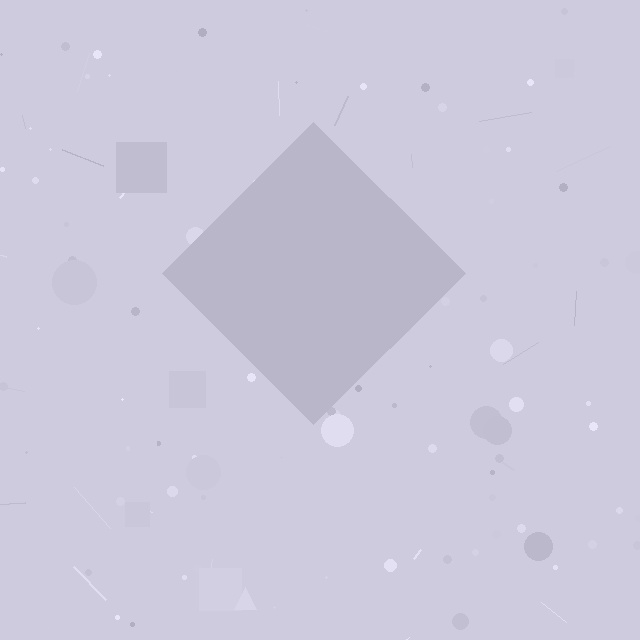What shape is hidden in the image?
A diamond is hidden in the image.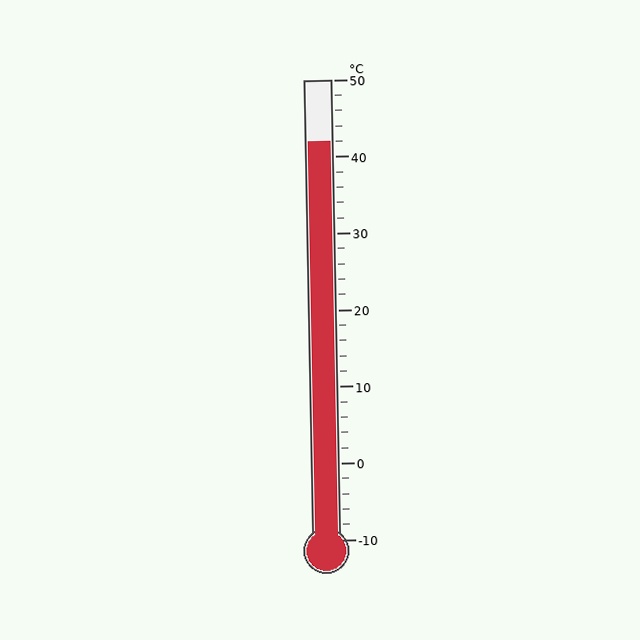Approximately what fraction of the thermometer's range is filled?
The thermometer is filled to approximately 85% of its range.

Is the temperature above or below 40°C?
The temperature is above 40°C.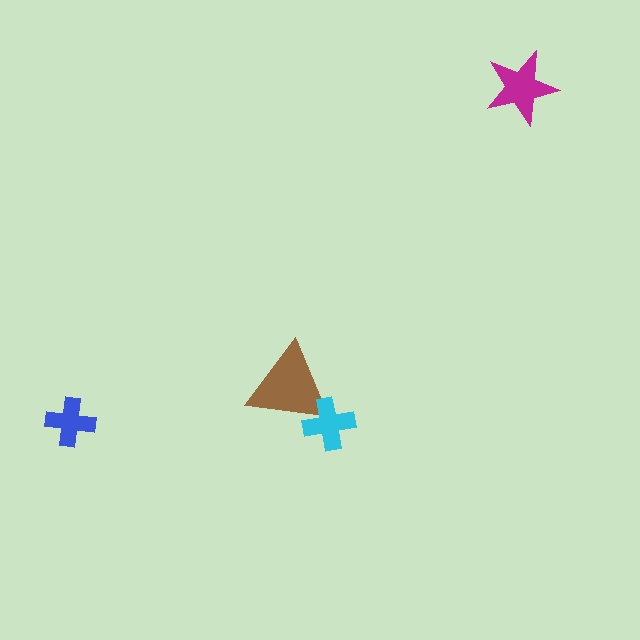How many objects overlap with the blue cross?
0 objects overlap with the blue cross.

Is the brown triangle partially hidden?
Yes, it is partially covered by another shape.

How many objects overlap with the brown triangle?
1 object overlaps with the brown triangle.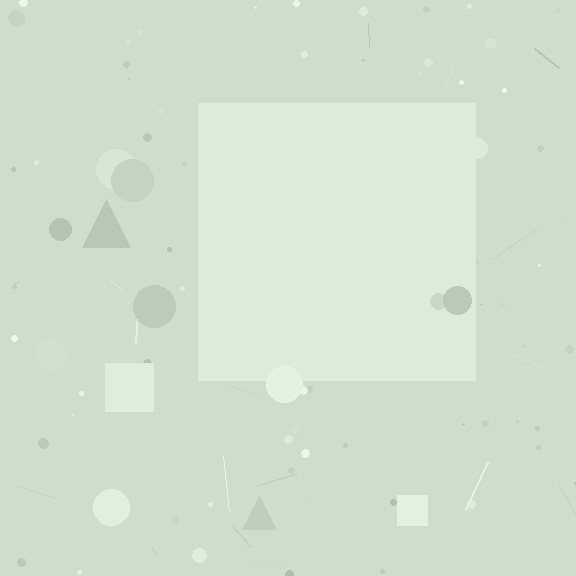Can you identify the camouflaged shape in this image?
The camouflaged shape is a square.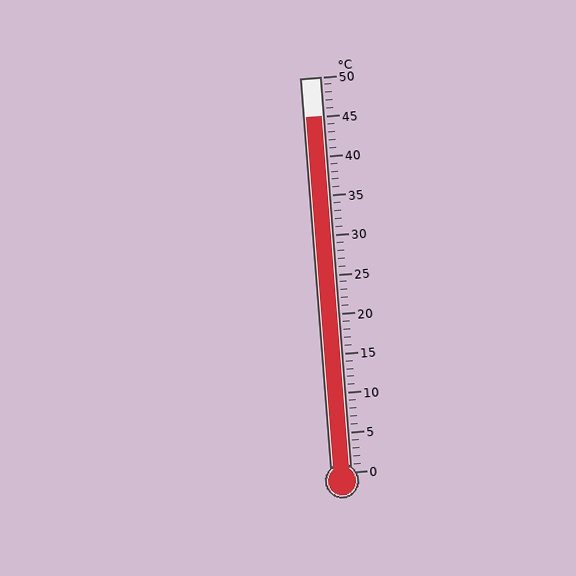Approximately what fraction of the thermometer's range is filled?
The thermometer is filled to approximately 90% of its range.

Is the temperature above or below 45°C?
The temperature is at 45°C.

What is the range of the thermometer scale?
The thermometer scale ranges from 0°C to 50°C.